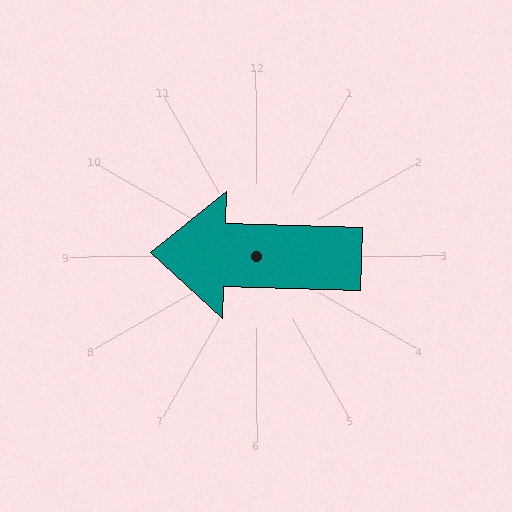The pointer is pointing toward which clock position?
Roughly 9 o'clock.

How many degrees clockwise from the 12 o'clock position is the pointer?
Approximately 272 degrees.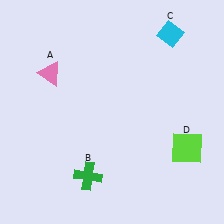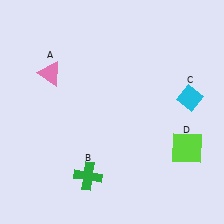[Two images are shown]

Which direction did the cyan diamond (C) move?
The cyan diamond (C) moved down.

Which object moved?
The cyan diamond (C) moved down.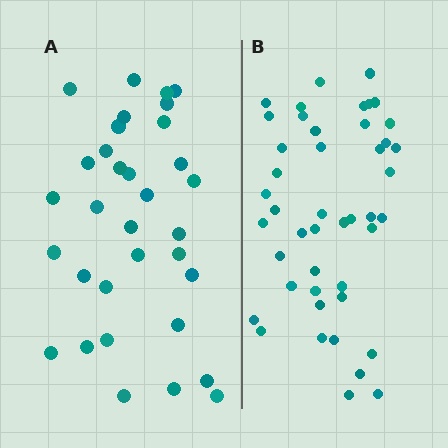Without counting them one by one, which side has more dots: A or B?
Region B (the right region) has more dots.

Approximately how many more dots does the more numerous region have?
Region B has roughly 12 or so more dots than region A.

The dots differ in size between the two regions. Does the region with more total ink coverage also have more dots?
No. Region A has more total ink coverage because its dots are larger, but region B actually contains more individual dots. Total area can be misleading — the number of items is what matters here.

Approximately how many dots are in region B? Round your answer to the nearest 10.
About 40 dots. (The exact count is 45, which rounds to 40.)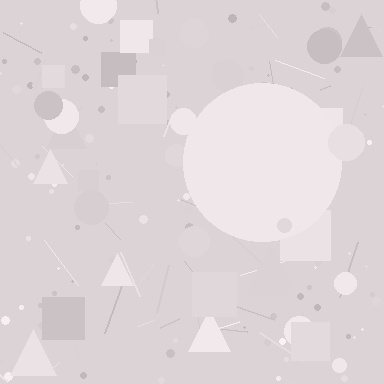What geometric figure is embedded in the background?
A circle is embedded in the background.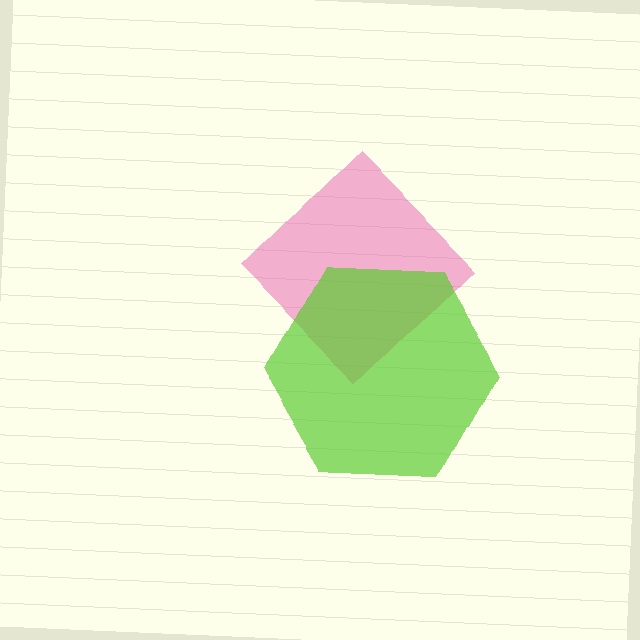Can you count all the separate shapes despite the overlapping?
Yes, there are 2 separate shapes.